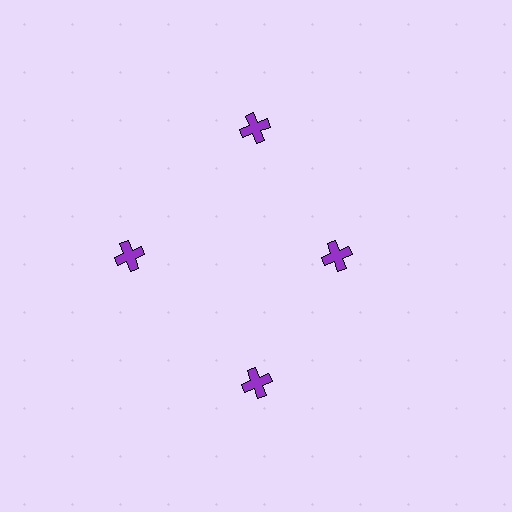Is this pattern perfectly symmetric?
No. The 4 purple crosses are arranged in a ring, but one element near the 3 o'clock position is pulled inward toward the center, breaking the 4-fold rotational symmetry.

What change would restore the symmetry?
The symmetry would be restored by moving it outward, back onto the ring so that all 4 crosses sit at equal angles and equal distance from the center.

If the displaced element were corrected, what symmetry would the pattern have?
It would have 4-fold rotational symmetry — the pattern would map onto itself every 90 degrees.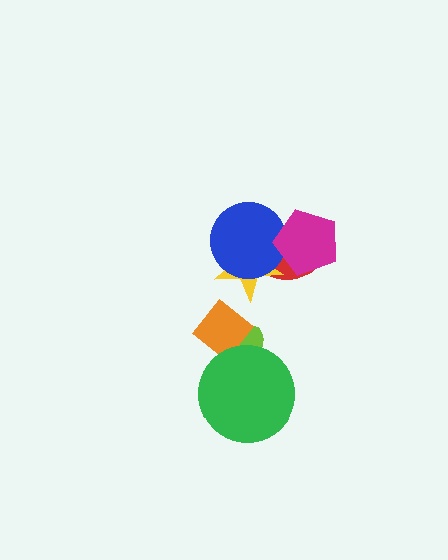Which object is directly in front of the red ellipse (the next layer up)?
The yellow star is directly in front of the red ellipse.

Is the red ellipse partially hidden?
Yes, it is partially covered by another shape.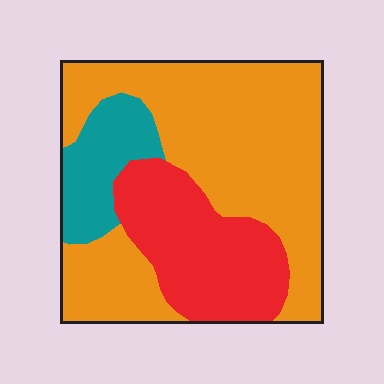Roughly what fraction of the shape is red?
Red takes up between a sixth and a third of the shape.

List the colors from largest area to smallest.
From largest to smallest: orange, red, teal.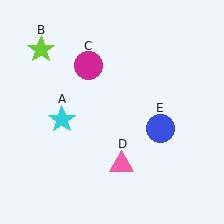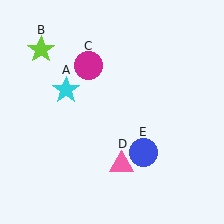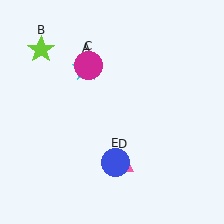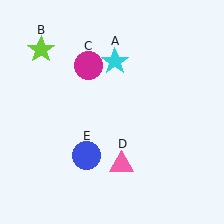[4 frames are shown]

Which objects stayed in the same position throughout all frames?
Lime star (object B) and magenta circle (object C) and pink triangle (object D) remained stationary.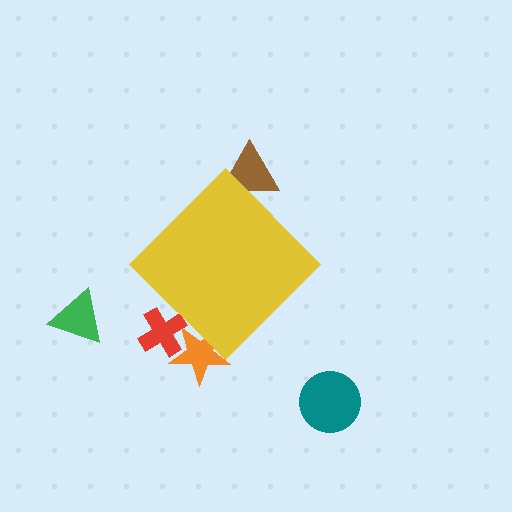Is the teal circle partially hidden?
No, the teal circle is fully visible.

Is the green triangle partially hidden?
No, the green triangle is fully visible.